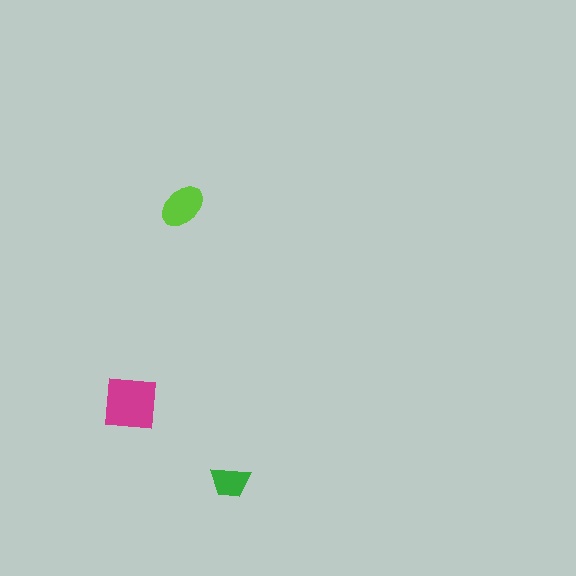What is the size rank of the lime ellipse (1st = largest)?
2nd.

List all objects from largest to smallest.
The magenta square, the lime ellipse, the green trapezoid.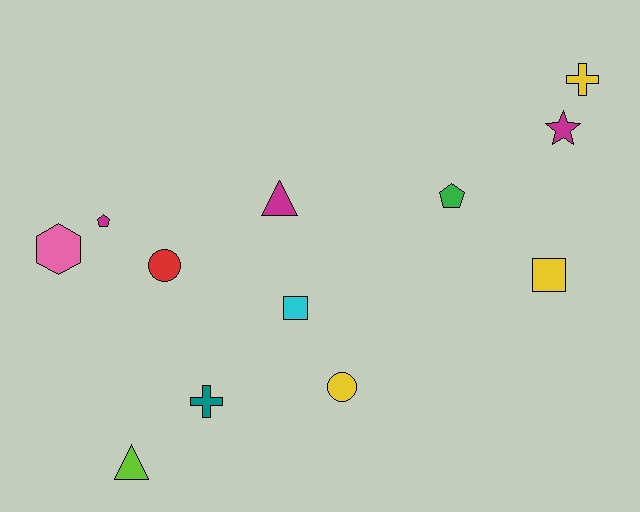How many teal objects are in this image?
There is 1 teal object.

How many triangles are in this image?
There are 2 triangles.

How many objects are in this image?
There are 12 objects.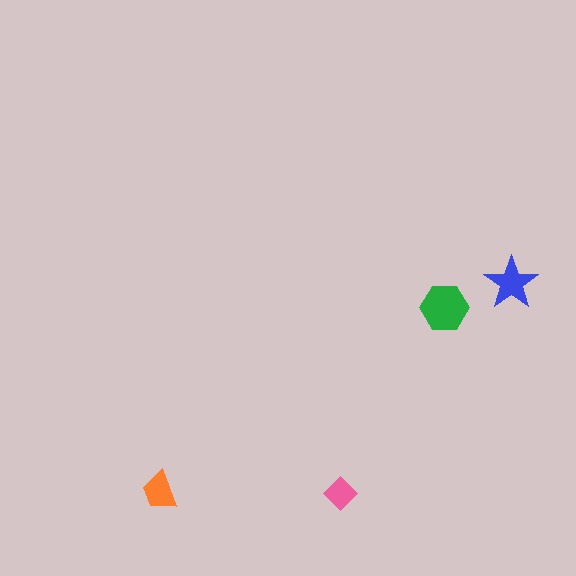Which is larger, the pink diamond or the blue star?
The blue star.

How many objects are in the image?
There are 4 objects in the image.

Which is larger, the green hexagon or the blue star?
The green hexagon.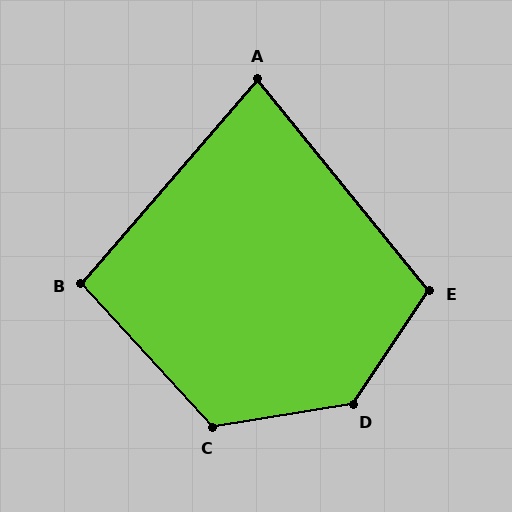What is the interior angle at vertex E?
Approximately 107 degrees (obtuse).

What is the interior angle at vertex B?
Approximately 97 degrees (obtuse).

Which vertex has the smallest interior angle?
A, at approximately 80 degrees.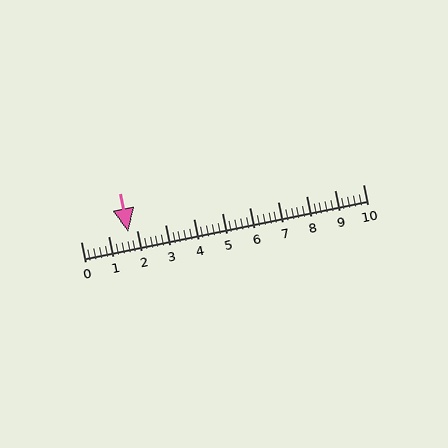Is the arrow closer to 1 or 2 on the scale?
The arrow is closer to 2.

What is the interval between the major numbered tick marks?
The major tick marks are spaced 1 units apart.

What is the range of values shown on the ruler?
The ruler shows values from 0 to 10.